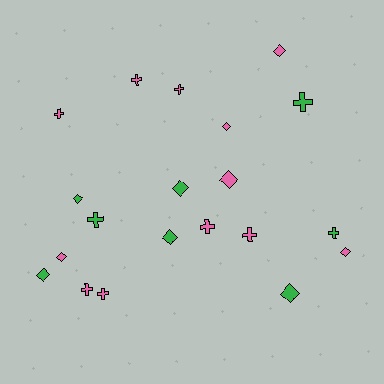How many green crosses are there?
There are 3 green crosses.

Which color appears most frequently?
Pink, with 12 objects.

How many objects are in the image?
There are 20 objects.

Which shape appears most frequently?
Diamond, with 10 objects.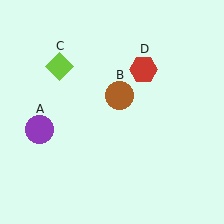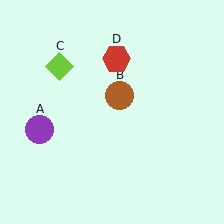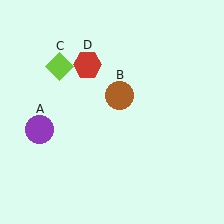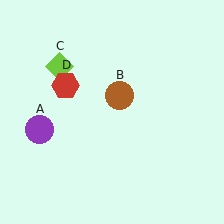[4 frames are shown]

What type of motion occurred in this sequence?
The red hexagon (object D) rotated counterclockwise around the center of the scene.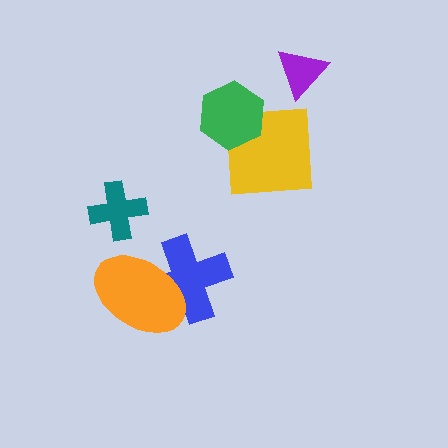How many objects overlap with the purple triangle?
0 objects overlap with the purple triangle.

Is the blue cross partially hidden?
Yes, it is partially covered by another shape.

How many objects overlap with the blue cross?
1 object overlaps with the blue cross.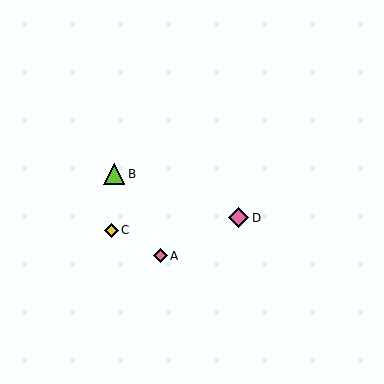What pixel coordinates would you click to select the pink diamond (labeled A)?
Click at (160, 256) to select the pink diamond A.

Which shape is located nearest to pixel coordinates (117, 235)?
The yellow diamond (labeled C) at (111, 230) is nearest to that location.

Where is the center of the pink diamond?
The center of the pink diamond is at (238, 218).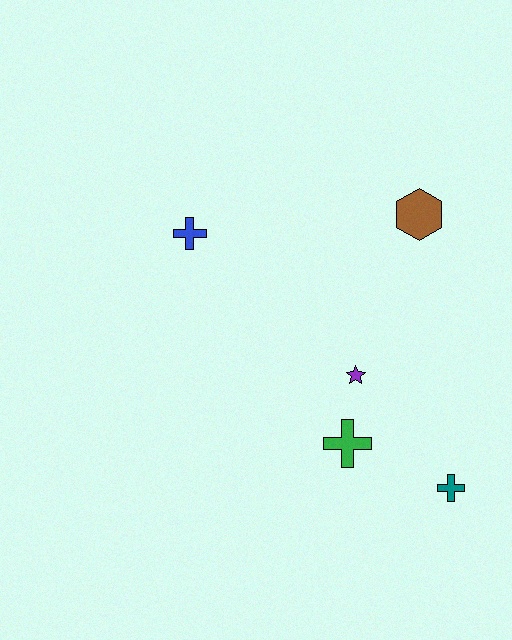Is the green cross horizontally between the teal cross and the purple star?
No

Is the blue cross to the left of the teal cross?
Yes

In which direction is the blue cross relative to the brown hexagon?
The blue cross is to the left of the brown hexagon.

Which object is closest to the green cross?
The purple star is closest to the green cross.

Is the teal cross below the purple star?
Yes